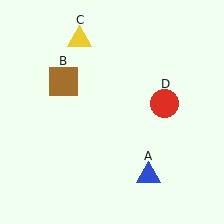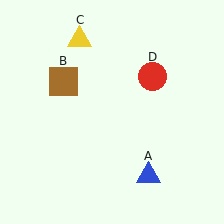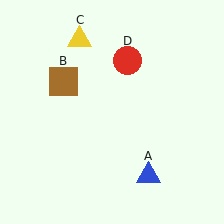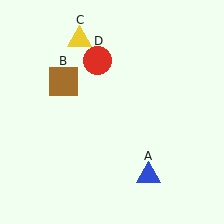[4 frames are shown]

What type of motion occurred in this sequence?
The red circle (object D) rotated counterclockwise around the center of the scene.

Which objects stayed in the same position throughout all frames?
Blue triangle (object A) and brown square (object B) and yellow triangle (object C) remained stationary.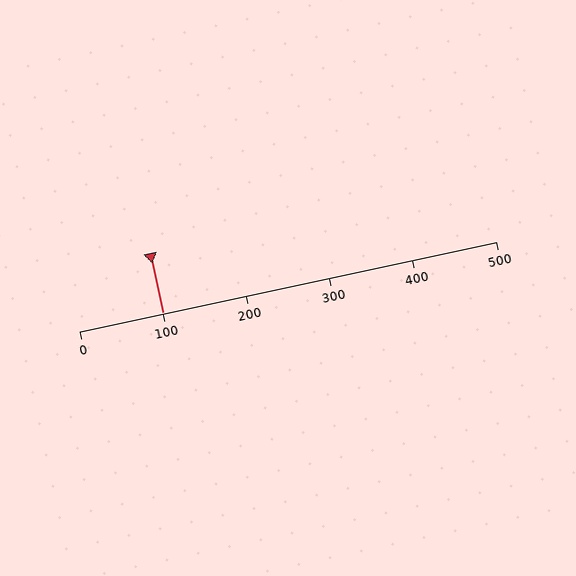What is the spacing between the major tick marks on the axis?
The major ticks are spaced 100 apart.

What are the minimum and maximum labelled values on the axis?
The axis runs from 0 to 500.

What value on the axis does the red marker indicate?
The marker indicates approximately 100.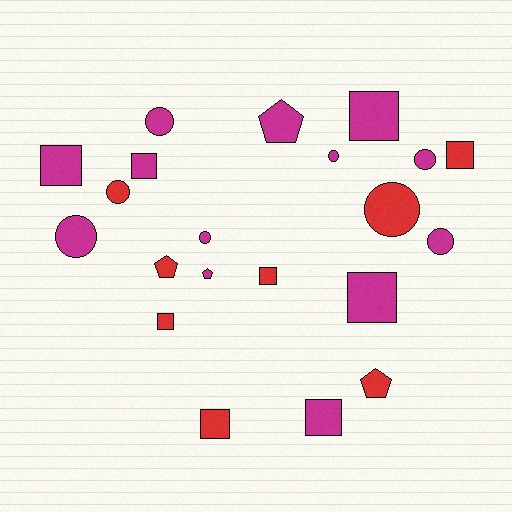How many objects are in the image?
There are 21 objects.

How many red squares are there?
There are 4 red squares.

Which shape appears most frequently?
Square, with 9 objects.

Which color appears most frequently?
Magenta, with 13 objects.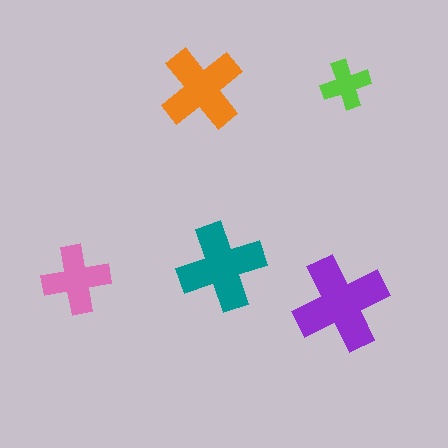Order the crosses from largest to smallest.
the purple one, the teal one, the orange one, the pink one, the lime one.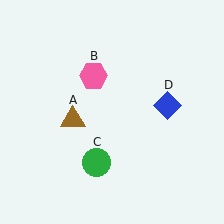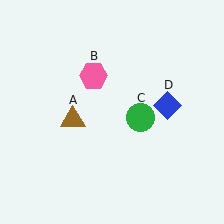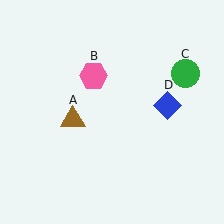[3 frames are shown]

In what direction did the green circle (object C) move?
The green circle (object C) moved up and to the right.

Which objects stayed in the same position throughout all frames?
Brown triangle (object A) and pink hexagon (object B) and blue diamond (object D) remained stationary.